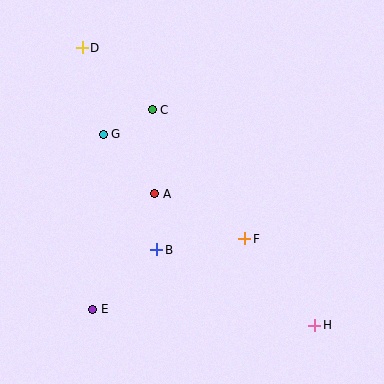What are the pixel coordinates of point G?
Point G is at (103, 134).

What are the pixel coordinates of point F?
Point F is at (245, 239).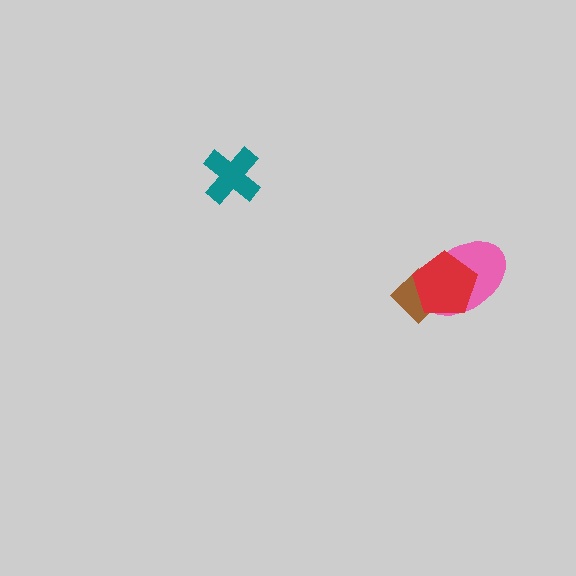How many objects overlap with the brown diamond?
2 objects overlap with the brown diamond.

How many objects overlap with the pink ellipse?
2 objects overlap with the pink ellipse.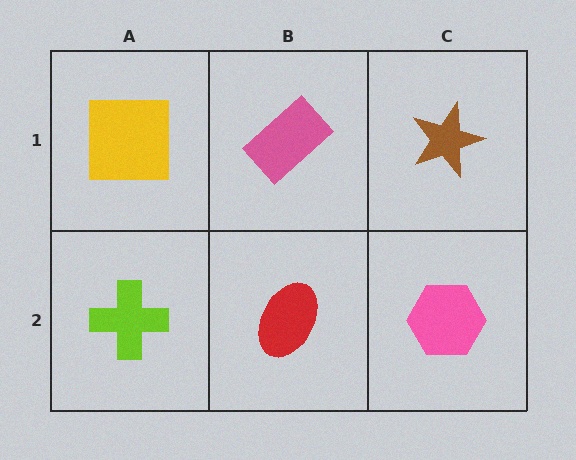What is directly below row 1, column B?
A red ellipse.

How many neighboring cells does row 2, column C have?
2.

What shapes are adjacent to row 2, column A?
A yellow square (row 1, column A), a red ellipse (row 2, column B).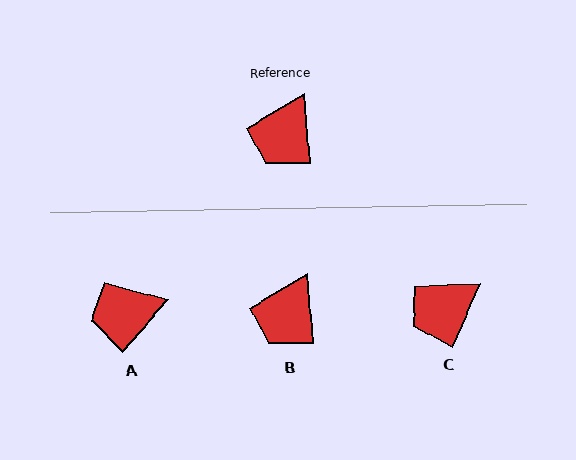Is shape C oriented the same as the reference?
No, it is off by about 29 degrees.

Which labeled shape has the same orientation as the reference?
B.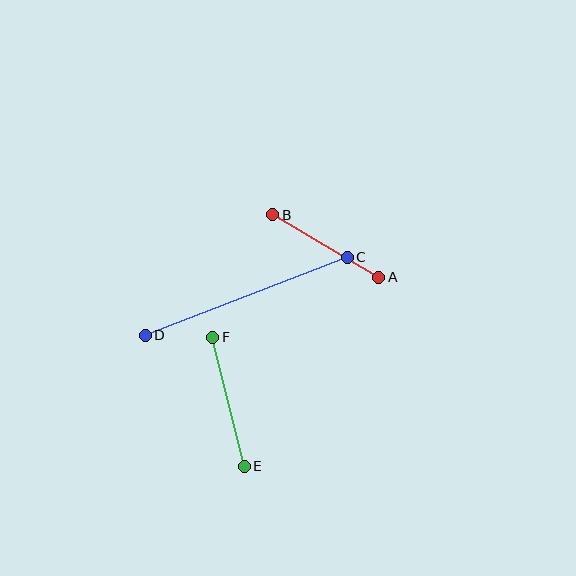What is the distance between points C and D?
The distance is approximately 217 pixels.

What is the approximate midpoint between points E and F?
The midpoint is at approximately (228, 402) pixels.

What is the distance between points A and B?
The distance is approximately 123 pixels.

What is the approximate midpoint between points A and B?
The midpoint is at approximately (326, 246) pixels.